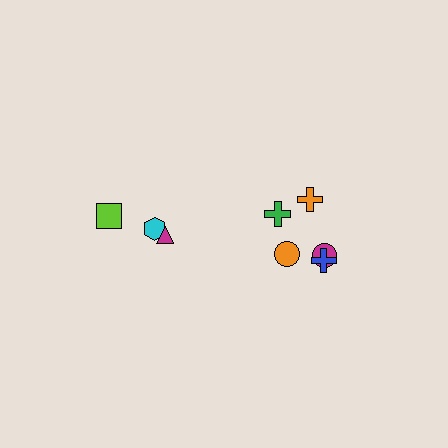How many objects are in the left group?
There are 3 objects.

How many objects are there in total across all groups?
There are 8 objects.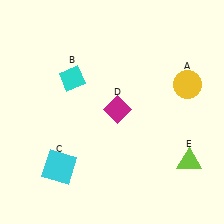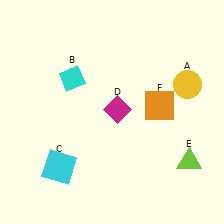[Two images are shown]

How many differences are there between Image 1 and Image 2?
There is 1 difference between the two images.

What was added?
An orange square (F) was added in Image 2.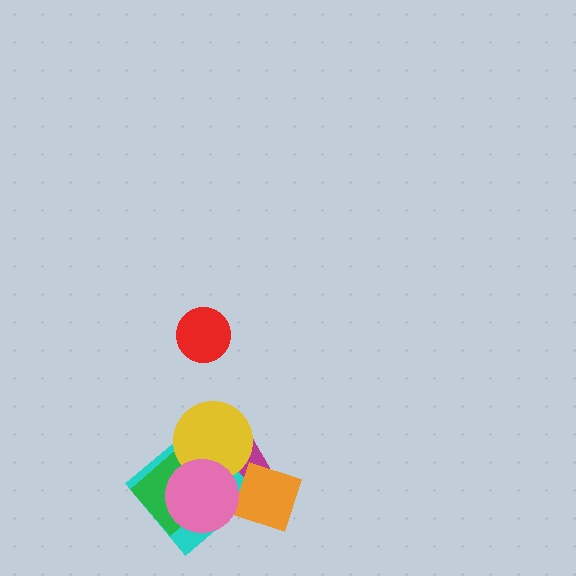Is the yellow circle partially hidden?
Yes, it is partially covered by another shape.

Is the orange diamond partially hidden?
Yes, it is partially covered by another shape.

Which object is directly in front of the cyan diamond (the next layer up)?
The green diamond is directly in front of the cyan diamond.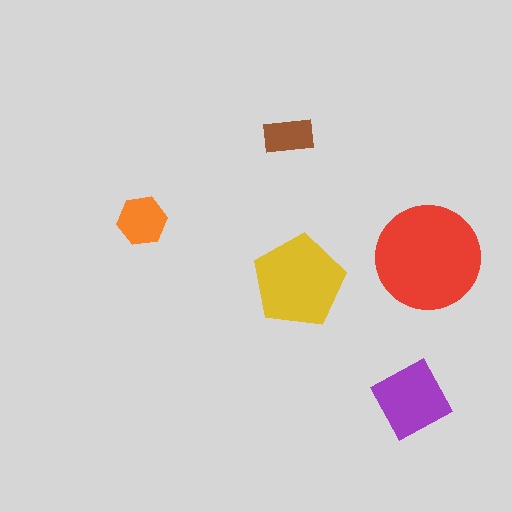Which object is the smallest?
The brown rectangle.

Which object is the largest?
The red circle.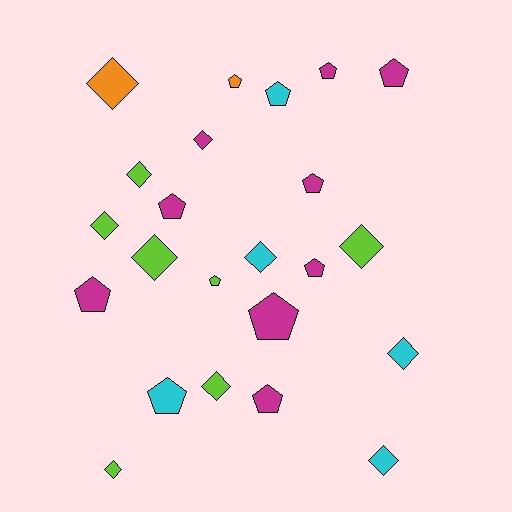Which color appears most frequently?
Magenta, with 9 objects.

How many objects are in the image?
There are 23 objects.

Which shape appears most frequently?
Pentagon, with 12 objects.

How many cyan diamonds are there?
There are 3 cyan diamonds.